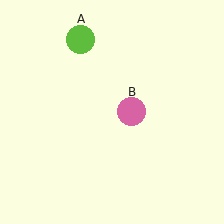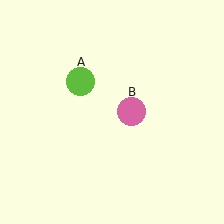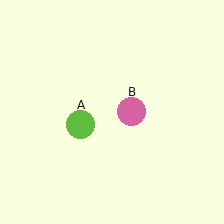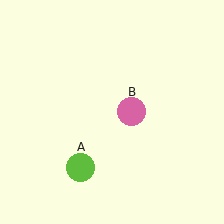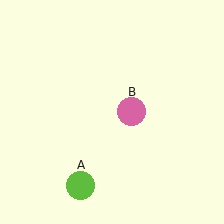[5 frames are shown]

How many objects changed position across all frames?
1 object changed position: lime circle (object A).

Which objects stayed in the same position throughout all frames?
Pink circle (object B) remained stationary.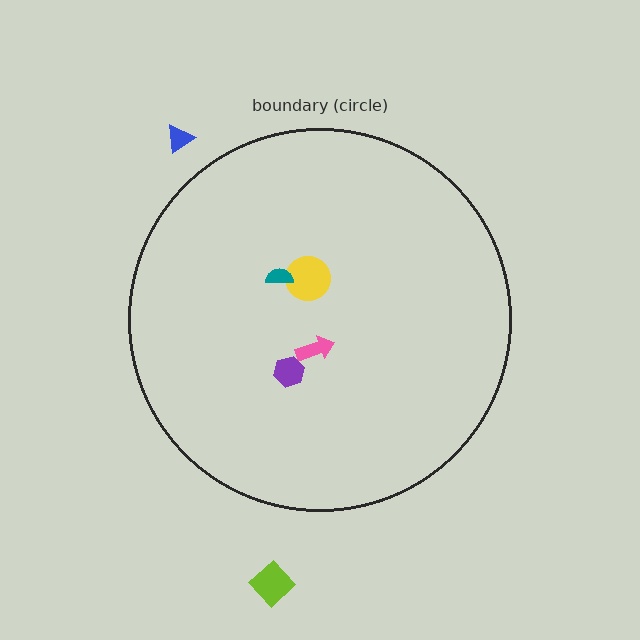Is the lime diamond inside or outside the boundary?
Outside.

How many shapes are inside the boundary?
4 inside, 2 outside.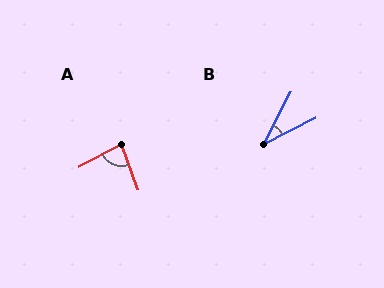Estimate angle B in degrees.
Approximately 35 degrees.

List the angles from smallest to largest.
B (35°), A (81°).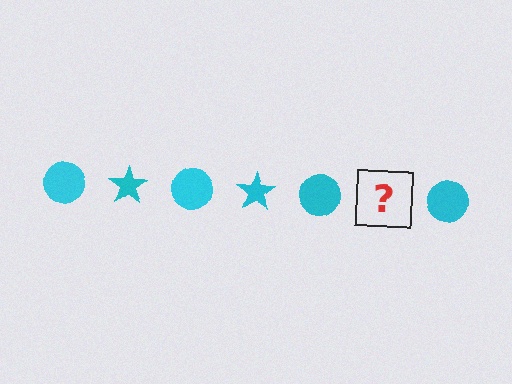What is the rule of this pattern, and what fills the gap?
The rule is that the pattern cycles through circle, star shapes in cyan. The gap should be filled with a cyan star.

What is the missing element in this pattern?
The missing element is a cyan star.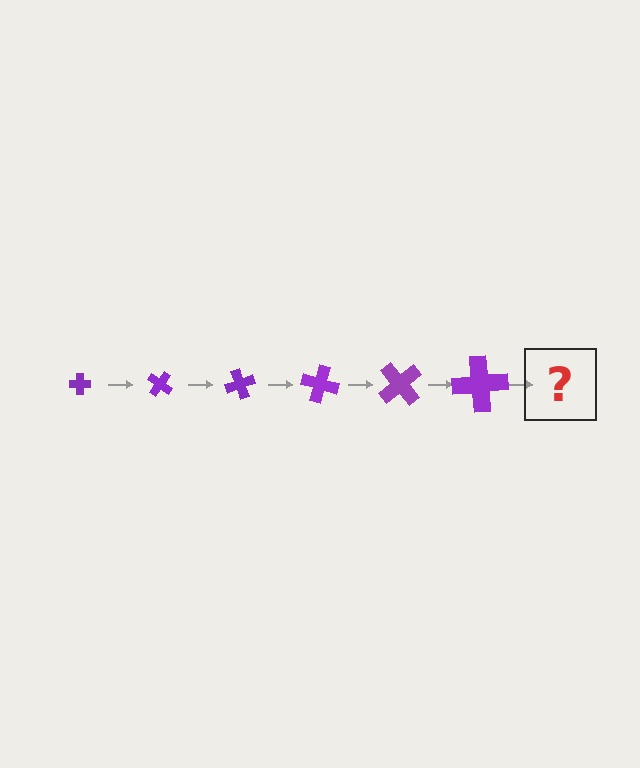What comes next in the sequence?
The next element should be a cross, larger than the previous one and rotated 210 degrees from the start.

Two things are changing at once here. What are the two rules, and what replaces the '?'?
The two rules are that the cross grows larger each step and it rotates 35 degrees each step. The '?' should be a cross, larger than the previous one and rotated 210 degrees from the start.